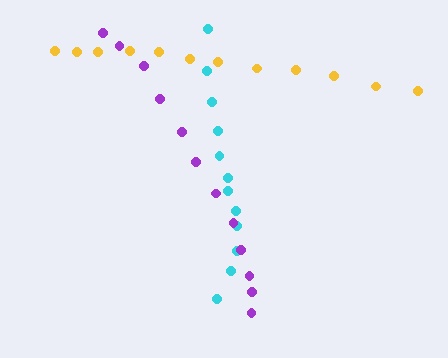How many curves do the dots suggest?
There are 3 distinct paths.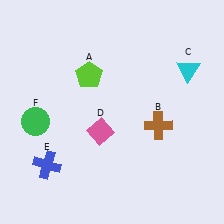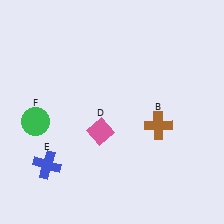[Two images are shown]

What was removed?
The lime pentagon (A), the cyan triangle (C) were removed in Image 2.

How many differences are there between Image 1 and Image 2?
There are 2 differences between the two images.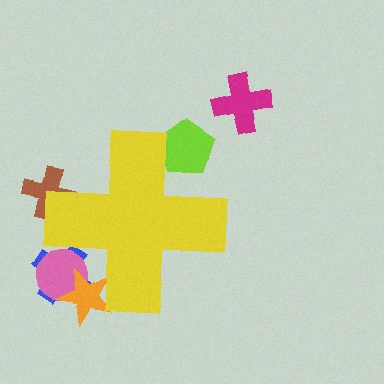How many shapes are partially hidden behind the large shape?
5 shapes are partially hidden.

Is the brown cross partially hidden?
Yes, the brown cross is partially hidden behind the yellow cross.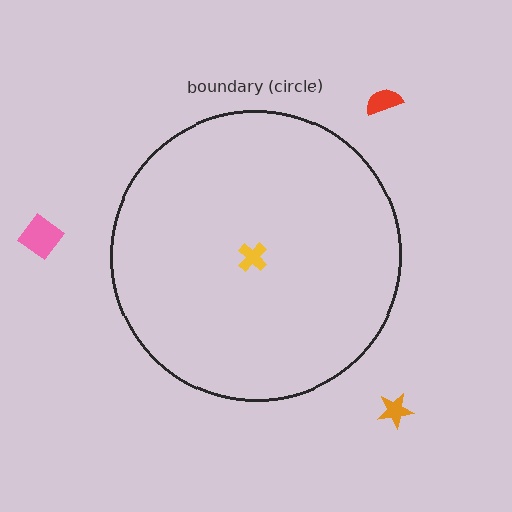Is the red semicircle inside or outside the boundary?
Outside.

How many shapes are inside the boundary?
1 inside, 3 outside.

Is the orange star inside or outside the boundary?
Outside.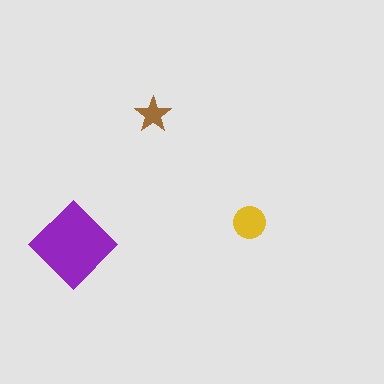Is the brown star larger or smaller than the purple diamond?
Smaller.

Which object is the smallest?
The brown star.